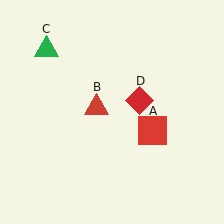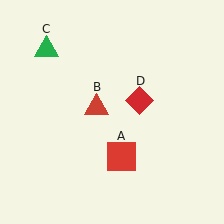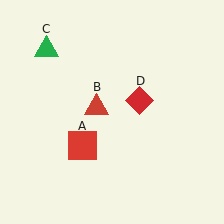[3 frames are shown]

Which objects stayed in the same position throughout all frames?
Red triangle (object B) and green triangle (object C) and red diamond (object D) remained stationary.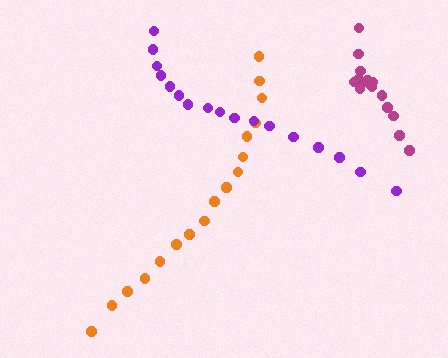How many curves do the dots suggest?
There are 3 distinct paths.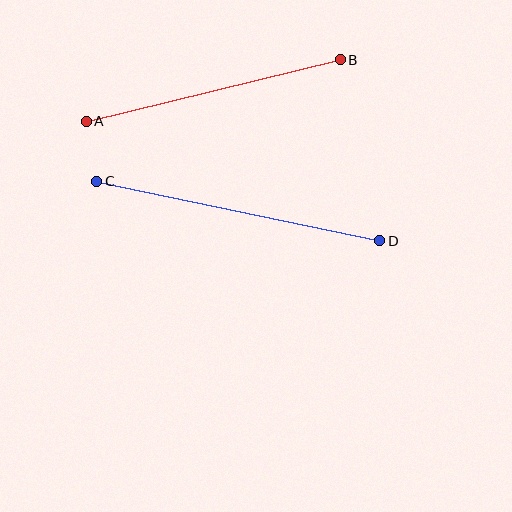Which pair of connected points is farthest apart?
Points C and D are farthest apart.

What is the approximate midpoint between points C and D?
The midpoint is at approximately (238, 211) pixels.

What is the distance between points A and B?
The distance is approximately 261 pixels.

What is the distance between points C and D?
The distance is approximately 289 pixels.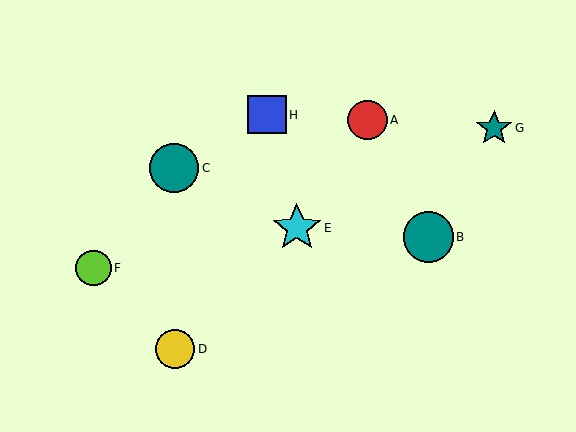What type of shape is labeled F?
Shape F is a lime circle.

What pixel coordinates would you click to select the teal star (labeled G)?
Click at (494, 128) to select the teal star G.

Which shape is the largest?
The teal circle (labeled B) is the largest.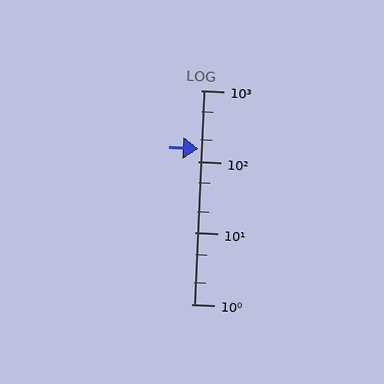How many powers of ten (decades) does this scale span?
The scale spans 3 decades, from 1 to 1000.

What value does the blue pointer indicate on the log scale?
The pointer indicates approximately 150.